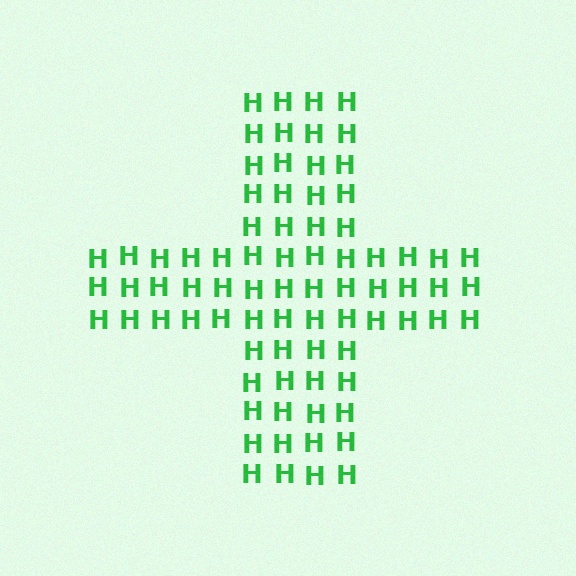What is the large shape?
The large shape is a cross.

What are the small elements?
The small elements are letter H's.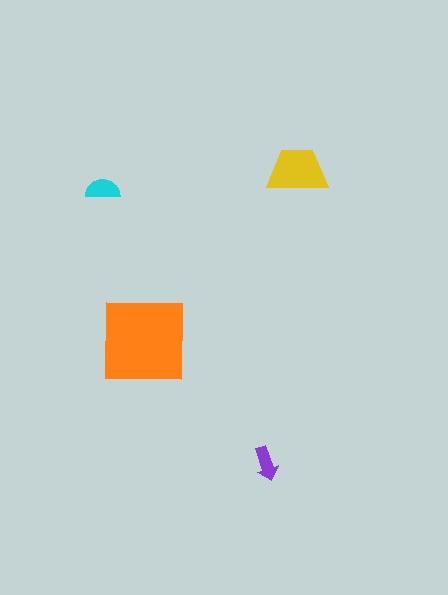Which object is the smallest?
The purple arrow.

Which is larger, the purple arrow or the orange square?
The orange square.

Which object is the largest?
The orange square.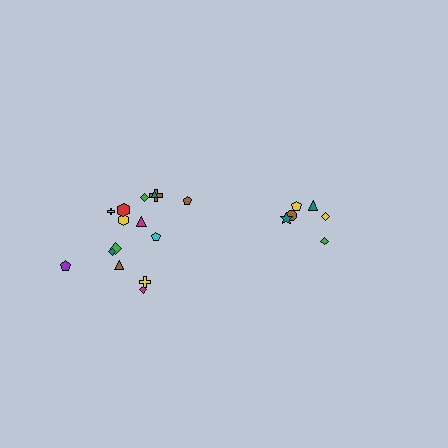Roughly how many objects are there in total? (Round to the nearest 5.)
Roughly 20 objects in total.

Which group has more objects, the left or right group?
The left group.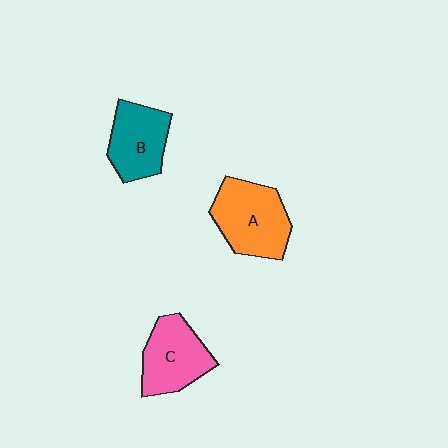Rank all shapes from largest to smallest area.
From largest to smallest: A (orange), C (pink), B (teal).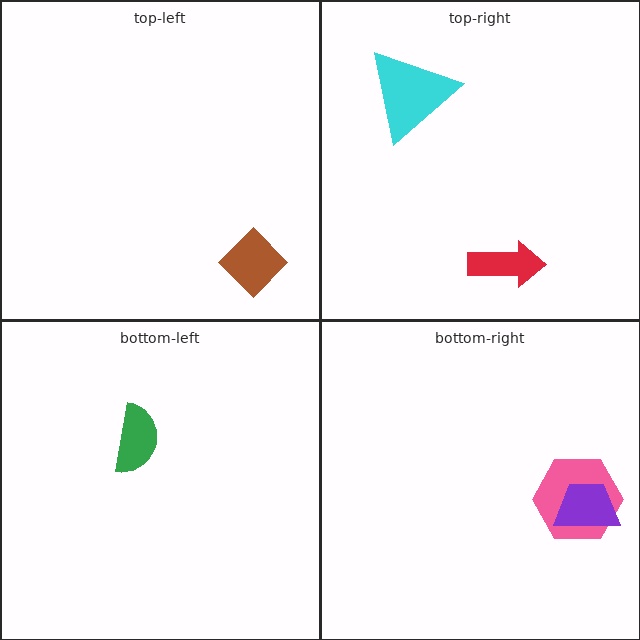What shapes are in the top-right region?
The red arrow, the cyan triangle.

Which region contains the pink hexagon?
The bottom-right region.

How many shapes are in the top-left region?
1.